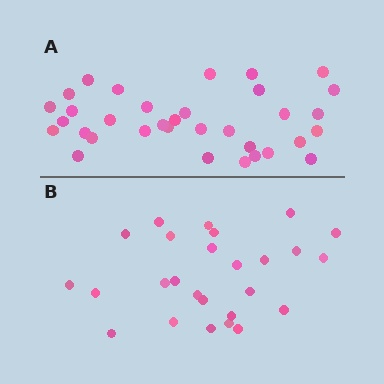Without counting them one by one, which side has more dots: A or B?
Region A (the top region) has more dots.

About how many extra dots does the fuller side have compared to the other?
Region A has roughly 8 or so more dots than region B.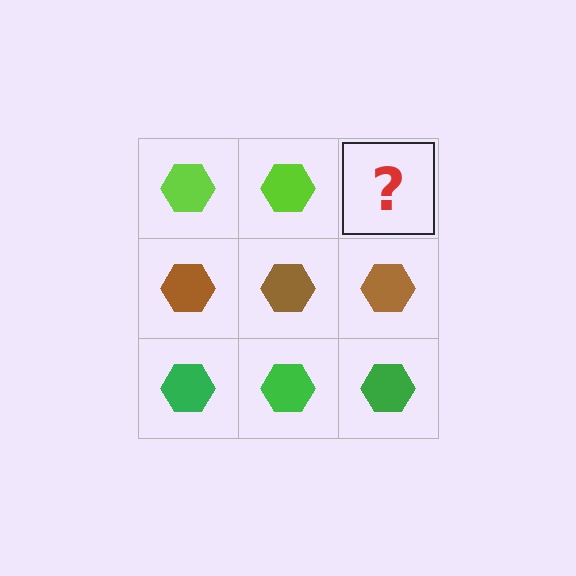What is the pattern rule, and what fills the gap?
The rule is that each row has a consistent color. The gap should be filled with a lime hexagon.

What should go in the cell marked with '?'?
The missing cell should contain a lime hexagon.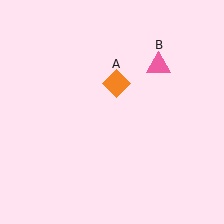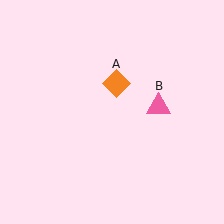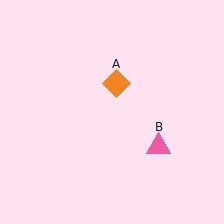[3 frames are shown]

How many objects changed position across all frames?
1 object changed position: pink triangle (object B).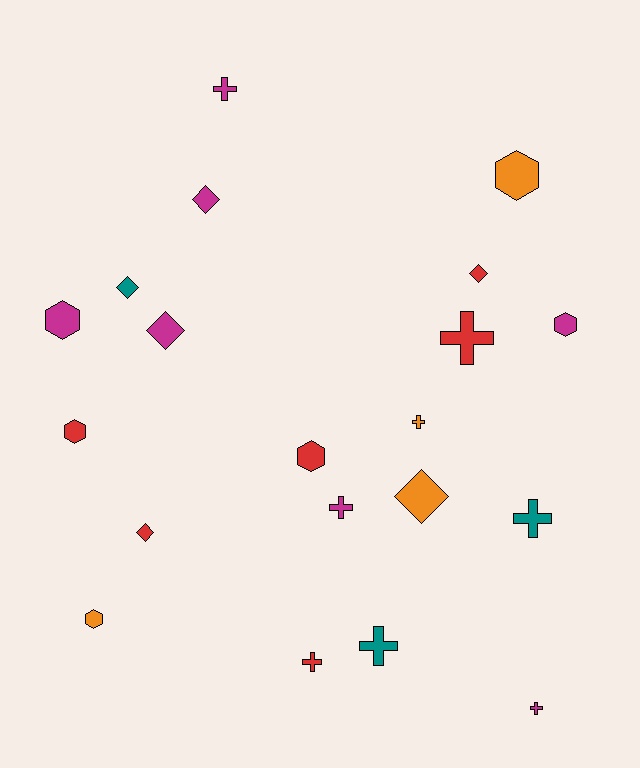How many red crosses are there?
There are 2 red crosses.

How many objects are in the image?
There are 20 objects.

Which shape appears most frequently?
Cross, with 8 objects.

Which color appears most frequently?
Magenta, with 7 objects.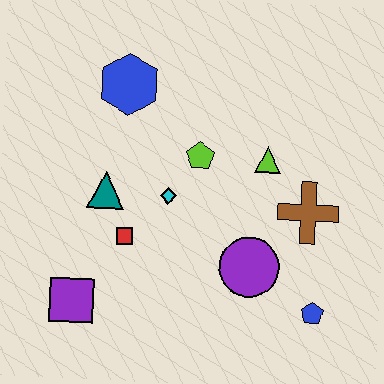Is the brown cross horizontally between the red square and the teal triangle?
No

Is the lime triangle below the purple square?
No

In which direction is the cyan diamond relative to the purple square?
The cyan diamond is above the purple square.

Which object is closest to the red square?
The teal triangle is closest to the red square.